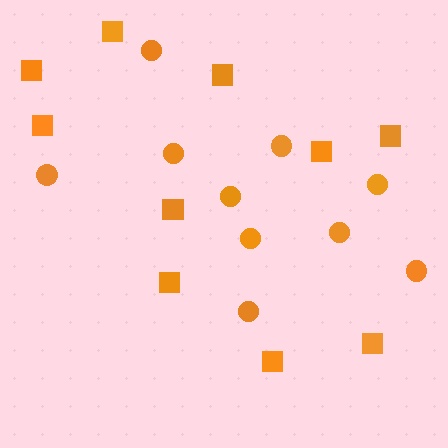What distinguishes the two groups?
There are 2 groups: one group of circles (10) and one group of squares (10).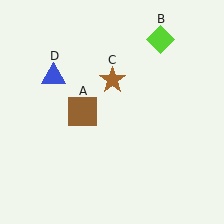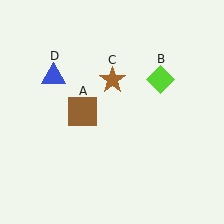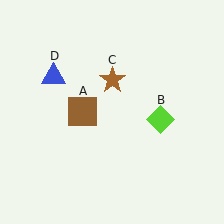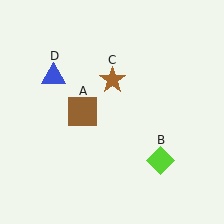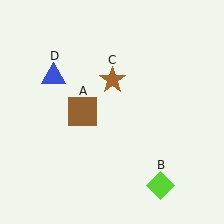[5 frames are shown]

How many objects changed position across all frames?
1 object changed position: lime diamond (object B).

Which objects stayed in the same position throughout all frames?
Brown square (object A) and brown star (object C) and blue triangle (object D) remained stationary.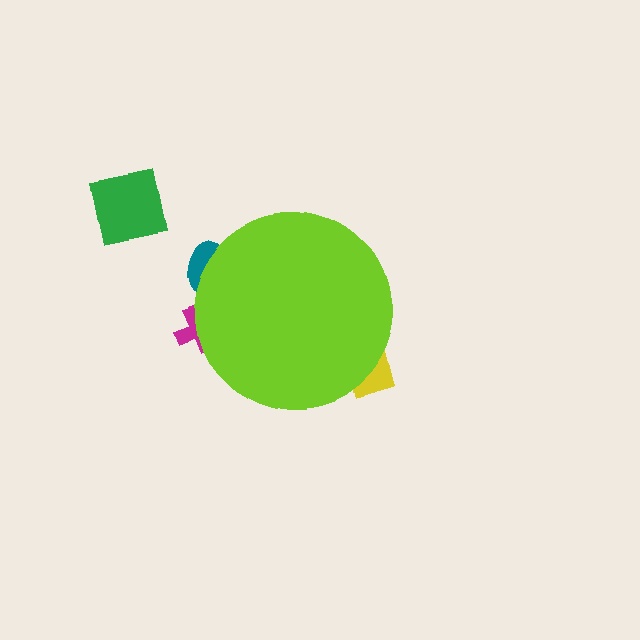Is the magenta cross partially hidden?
Yes, the magenta cross is partially hidden behind the lime circle.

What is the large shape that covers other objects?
A lime circle.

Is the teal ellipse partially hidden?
Yes, the teal ellipse is partially hidden behind the lime circle.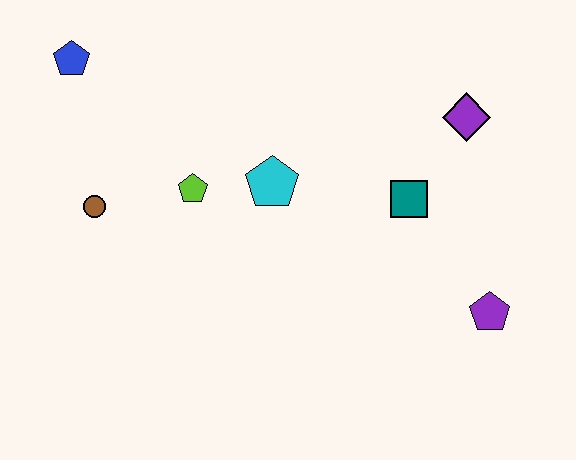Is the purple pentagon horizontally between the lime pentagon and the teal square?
No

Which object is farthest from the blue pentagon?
The purple pentagon is farthest from the blue pentagon.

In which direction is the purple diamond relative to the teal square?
The purple diamond is above the teal square.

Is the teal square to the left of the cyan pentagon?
No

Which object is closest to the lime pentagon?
The cyan pentagon is closest to the lime pentagon.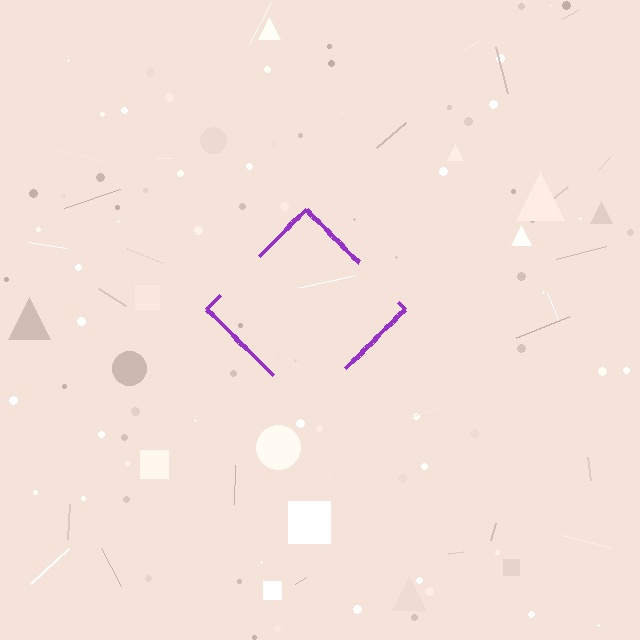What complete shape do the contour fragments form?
The contour fragments form a diamond.